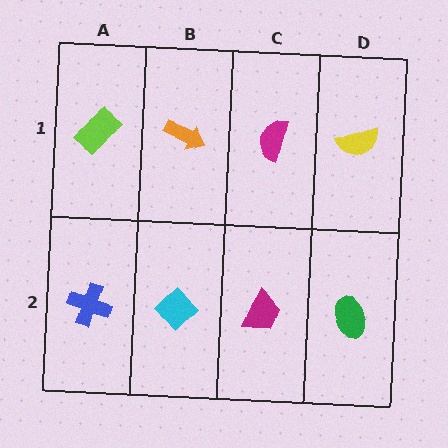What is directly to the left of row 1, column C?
An orange arrow.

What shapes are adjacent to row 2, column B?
An orange arrow (row 1, column B), a blue cross (row 2, column A), a magenta trapezoid (row 2, column C).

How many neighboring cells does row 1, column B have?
3.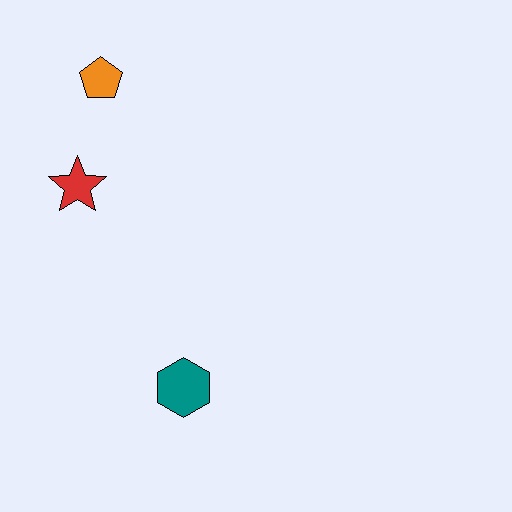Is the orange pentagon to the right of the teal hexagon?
No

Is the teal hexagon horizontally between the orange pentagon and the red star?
No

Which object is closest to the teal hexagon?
The red star is closest to the teal hexagon.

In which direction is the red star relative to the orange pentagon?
The red star is below the orange pentagon.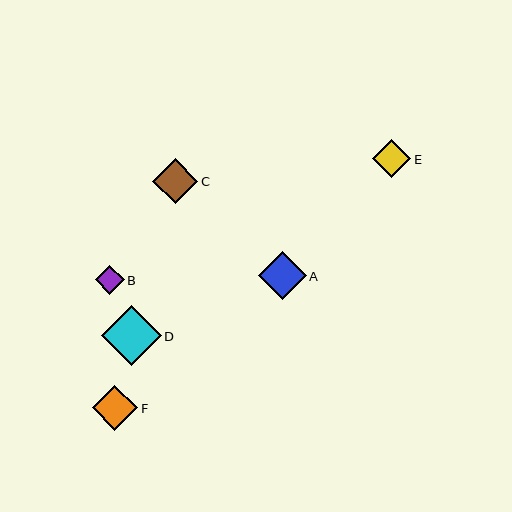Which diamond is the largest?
Diamond D is the largest with a size of approximately 60 pixels.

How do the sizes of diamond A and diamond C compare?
Diamond A and diamond C are approximately the same size.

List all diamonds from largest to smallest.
From largest to smallest: D, A, F, C, E, B.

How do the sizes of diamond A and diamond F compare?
Diamond A and diamond F are approximately the same size.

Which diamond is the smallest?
Diamond B is the smallest with a size of approximately 29 pixels.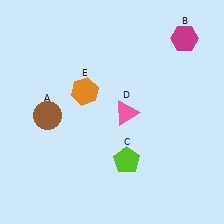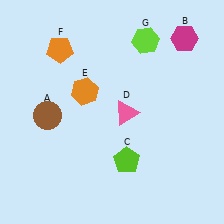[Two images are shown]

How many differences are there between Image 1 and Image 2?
There are 2 differences between the two images.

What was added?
An orange pentagon (F), a lime hexagon (G) were added in Image 2.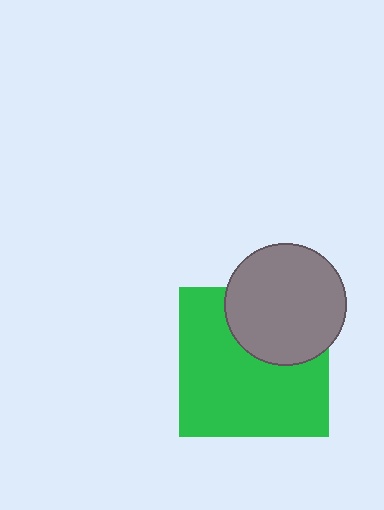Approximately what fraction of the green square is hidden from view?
Roughly 32% of the green square is hidden behind the gray circle.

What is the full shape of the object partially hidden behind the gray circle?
The partially hidden object is a green square.